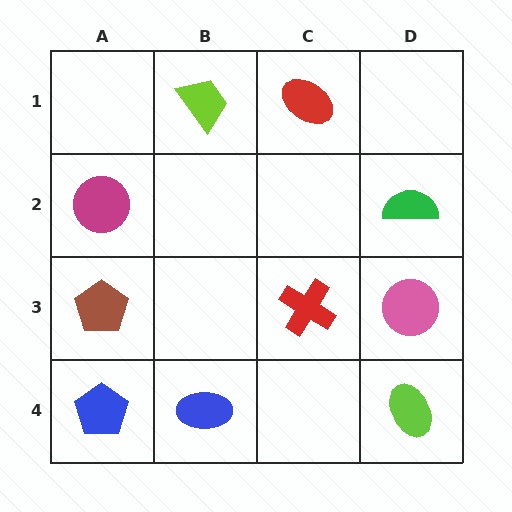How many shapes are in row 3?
3 shapes.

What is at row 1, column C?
A red ellipse.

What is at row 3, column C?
A red cross.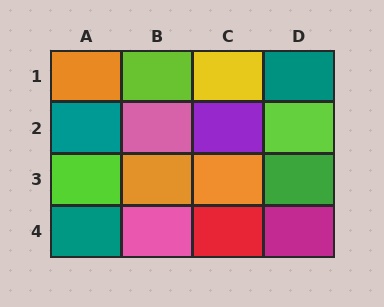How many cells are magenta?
1 cell is magenta.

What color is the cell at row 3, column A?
Lime.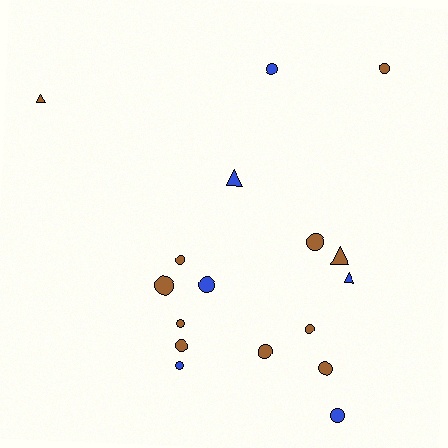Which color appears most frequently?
Brown, with 11 objects.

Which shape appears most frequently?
Circle, with 13 objects.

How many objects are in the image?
There are 17 objects.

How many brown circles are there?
There are 9 brown circles.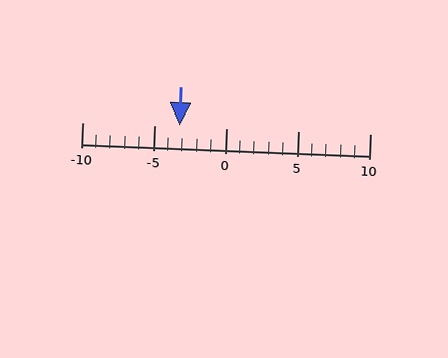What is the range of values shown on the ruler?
The ruler shows values from -10 to 10.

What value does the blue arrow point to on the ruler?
The blue arrow points to approximately -3.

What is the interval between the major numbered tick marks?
The major tick marks are spaced 5 units apart.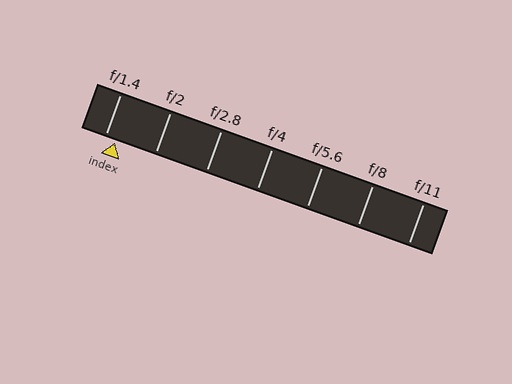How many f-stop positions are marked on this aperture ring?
There are 7 f-stop positions marked.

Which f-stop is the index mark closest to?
The index mark is closest to f/1.4.